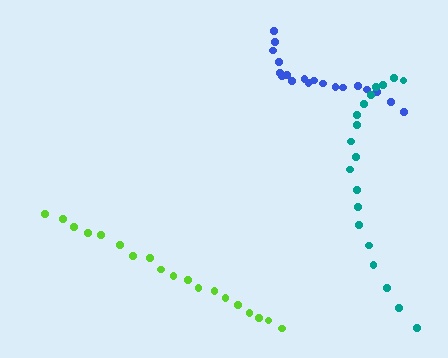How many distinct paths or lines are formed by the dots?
There are 3 distinct paths.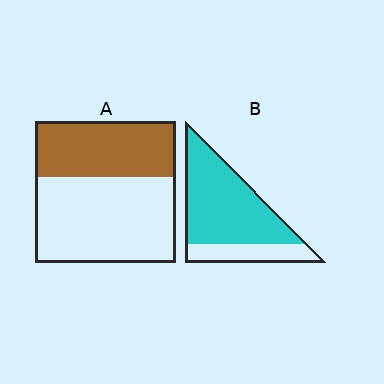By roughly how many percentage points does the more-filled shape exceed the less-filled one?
By roughly 35 percentage points (B over A).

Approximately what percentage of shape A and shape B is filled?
A is approximately 40% and B is approximately 75%.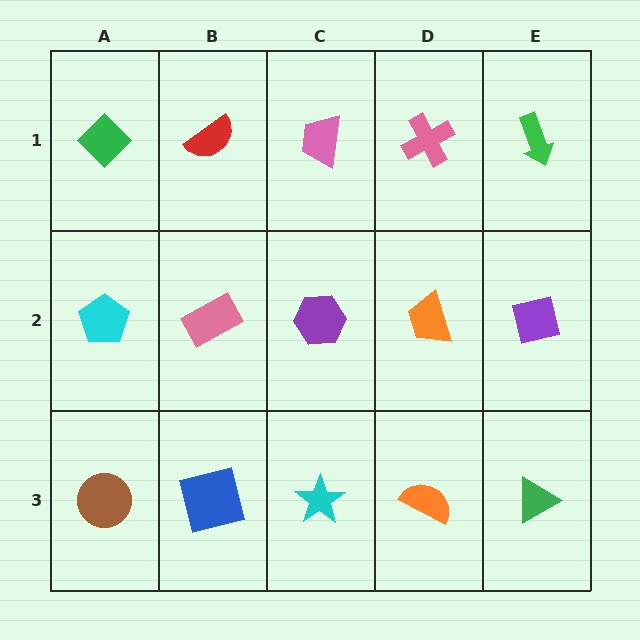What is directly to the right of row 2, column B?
A purple hexagon.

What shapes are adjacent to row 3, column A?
A cyan pentagon (row 2, column A), a blue square (row 3, column B).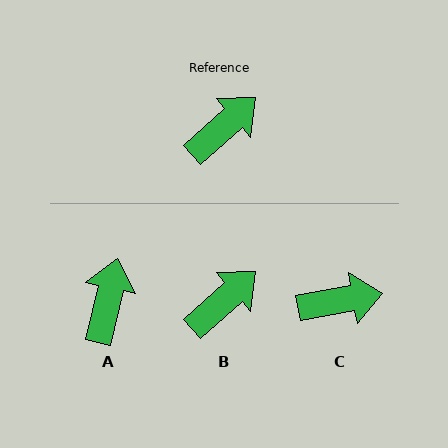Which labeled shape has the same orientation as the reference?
B.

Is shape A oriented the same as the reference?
No, it is off by about 35 degrees.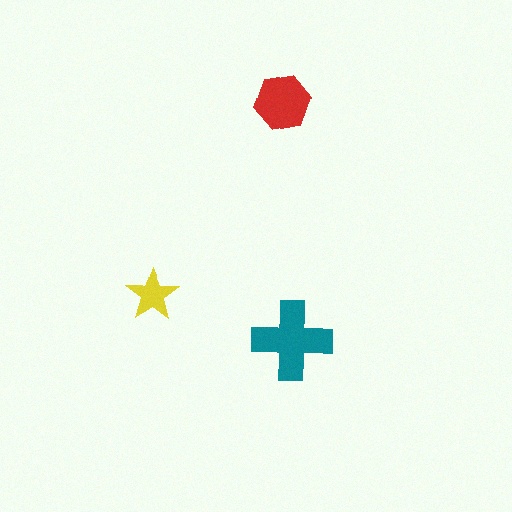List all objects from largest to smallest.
The teal cross, the red hexagon, the yellow star.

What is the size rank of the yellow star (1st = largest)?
3rd.